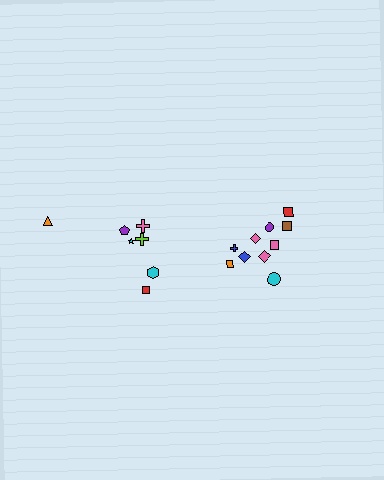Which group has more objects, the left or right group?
The right group.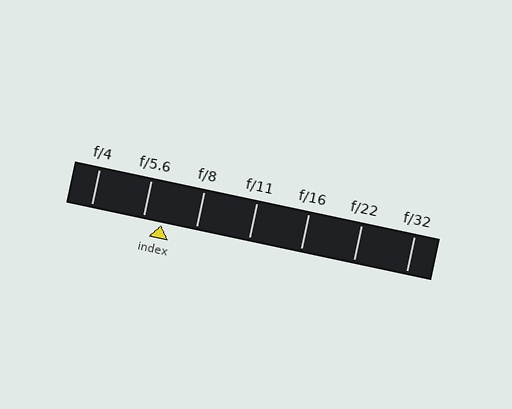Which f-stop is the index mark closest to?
The index mark is closest to f/5.6.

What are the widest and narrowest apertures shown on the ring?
The widest aperture shown is f/4 and the narrowest is f/32.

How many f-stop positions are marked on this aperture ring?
There are 7 f-stop positions marked.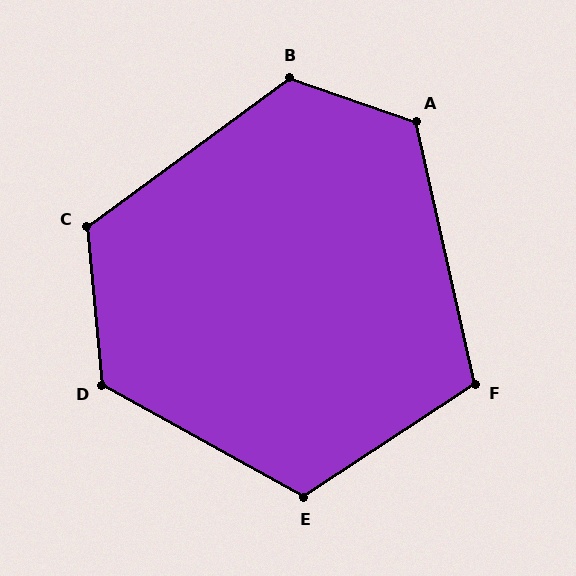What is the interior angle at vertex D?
Approximately 124 degrees (obtuse).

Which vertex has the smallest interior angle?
F, at approximately 111 degrees.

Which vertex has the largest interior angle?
B, at approximately 125 degrees.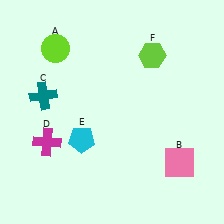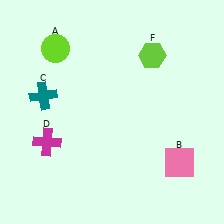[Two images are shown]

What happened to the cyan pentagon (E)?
The cyan pentagon (E) was removed in Image 2. It was in the bottom-left area of Image 1.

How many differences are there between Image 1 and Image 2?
There is 1 difference between the two images.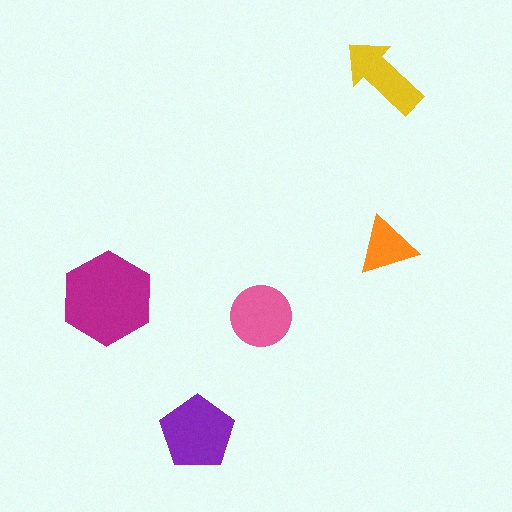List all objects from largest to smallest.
The magenta hexagon, the purple pentagon, the pink circle, the yellow arrow, the orange triangle.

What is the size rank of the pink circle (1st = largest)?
3rd.